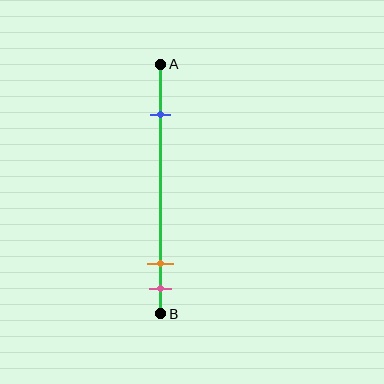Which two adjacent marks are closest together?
The orange and pink marks are the closest adjacent pair.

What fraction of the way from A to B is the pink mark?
The pink mark is approximately 90% (0.9) of the way from A to B.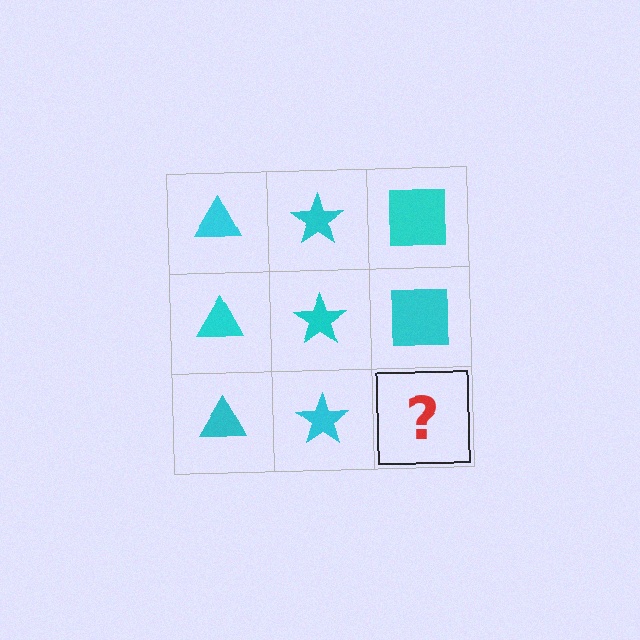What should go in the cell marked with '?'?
The missing cell should contain a cyan square.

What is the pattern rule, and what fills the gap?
The rule is that each column has a consistent shape. The gap should be filled with a cyan square.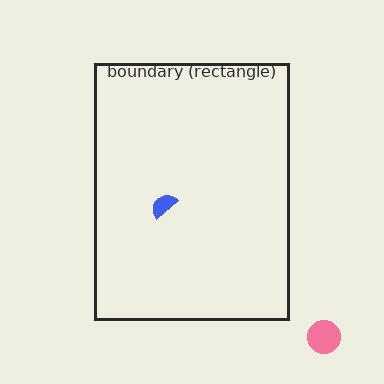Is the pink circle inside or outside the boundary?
Outside.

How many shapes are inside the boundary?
1 inside, 1 outside.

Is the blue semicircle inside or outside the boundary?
Inside.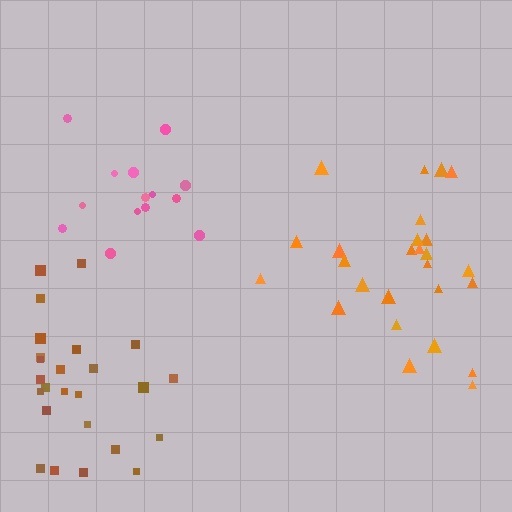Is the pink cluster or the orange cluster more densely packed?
Pink.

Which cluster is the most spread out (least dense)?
Brown.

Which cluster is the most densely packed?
Pink.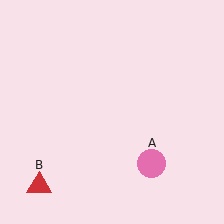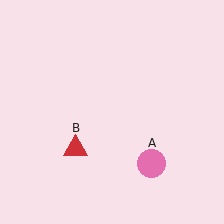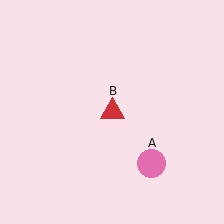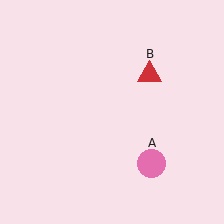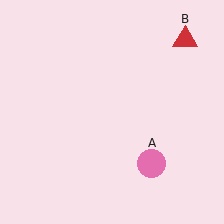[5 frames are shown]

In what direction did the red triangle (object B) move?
The red triangle (object B) moved up and to the right.